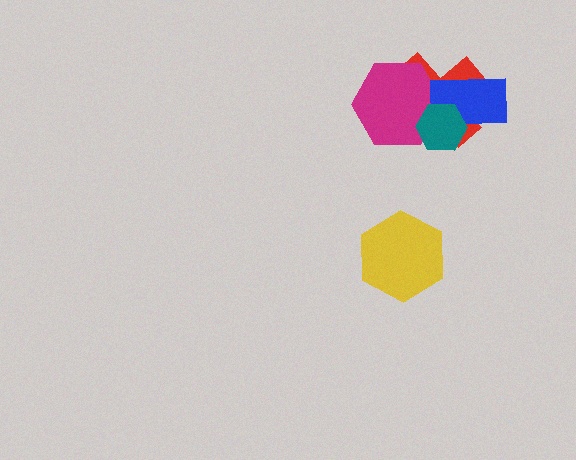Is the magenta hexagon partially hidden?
Yes, it is partially covered by another shape.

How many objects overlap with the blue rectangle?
3 objects overlap with the blue rectangle.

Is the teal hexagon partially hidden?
No, no other shape covers it.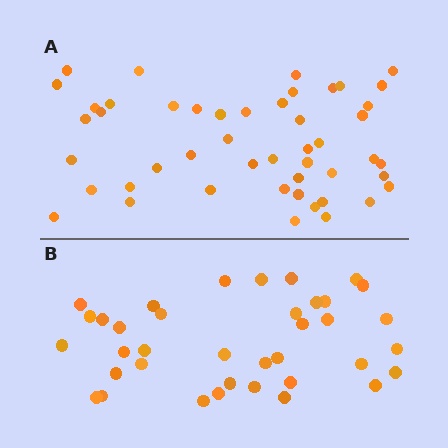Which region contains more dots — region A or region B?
Region A (the top region) has more dots.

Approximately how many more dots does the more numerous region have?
Region A has roughly 12 or so more dots than region B.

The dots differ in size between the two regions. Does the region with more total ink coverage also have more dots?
No. Region B has more total ink coverage because its dots are larger, but region A actually contains more individual dots. Total area can be misleading — the number of items is what matters here.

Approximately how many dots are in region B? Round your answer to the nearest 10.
About 40 dots. (The exact count is 37, which rounds to 40.)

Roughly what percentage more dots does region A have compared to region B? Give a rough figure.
About 30% more.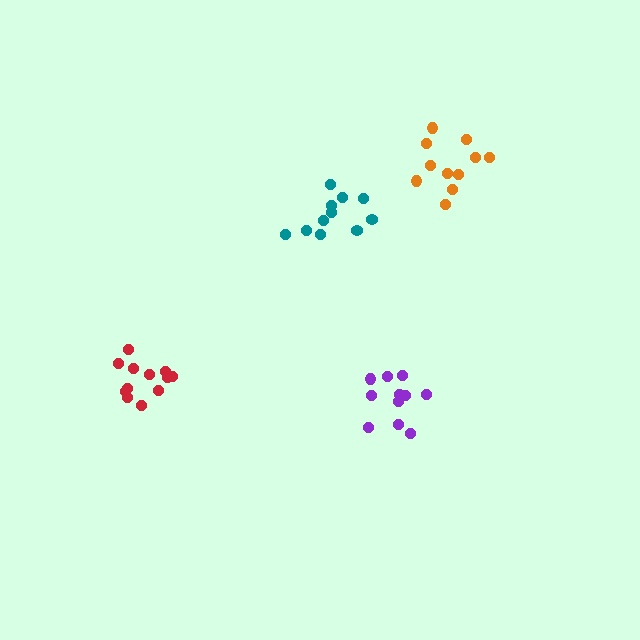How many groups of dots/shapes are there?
There are 4 groups.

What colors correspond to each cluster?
The clusters are colored: purple, red, teal, orange.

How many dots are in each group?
Group 1: 11 dots, Group 2: 12 dots, Group 3: 11 dots, Group 4: 11 dots (45 total).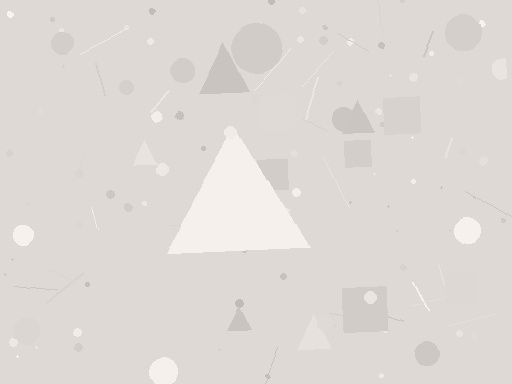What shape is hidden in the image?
A triangle is hidden in the image.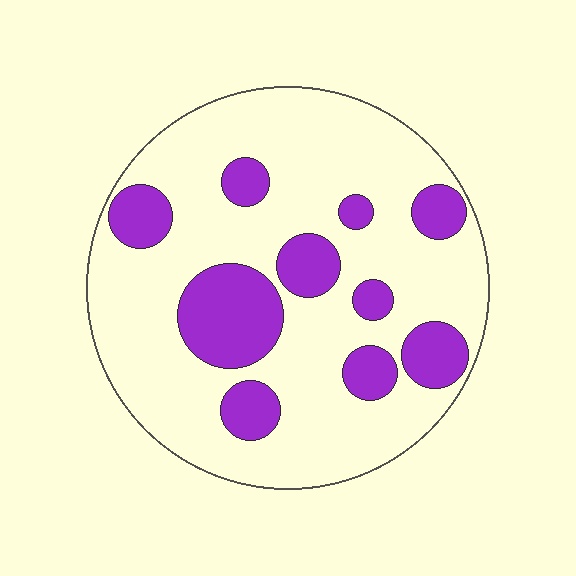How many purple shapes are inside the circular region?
10.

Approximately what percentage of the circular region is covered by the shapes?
Approximately 25%.